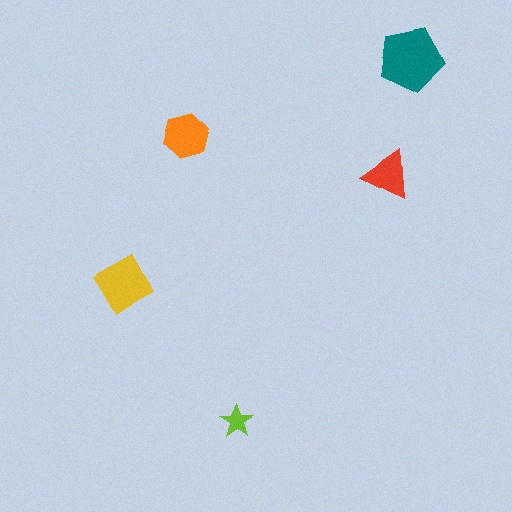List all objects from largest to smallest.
The teal pentagon, the yellow diamond, the orange hexagon, the red triangle, the lime star.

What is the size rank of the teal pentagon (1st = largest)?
1st.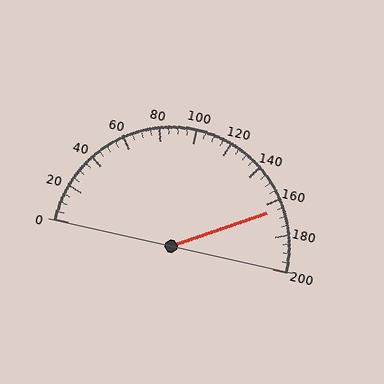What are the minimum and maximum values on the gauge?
The gauge ranges from 0 to 200.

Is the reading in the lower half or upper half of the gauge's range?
The reading is in the upper half of the range (0 to 200).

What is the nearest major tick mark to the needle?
The nearest major tick mark is 160.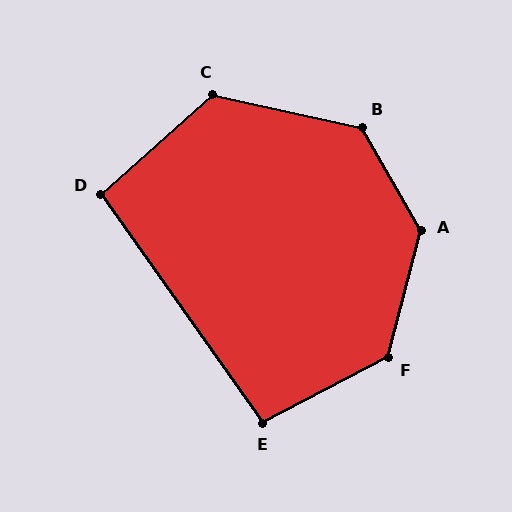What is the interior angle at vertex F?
Approximately 132 degrees (obtuse).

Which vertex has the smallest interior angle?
D, at approximately 97 degrees.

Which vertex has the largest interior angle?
A, at approximately 136 degrees.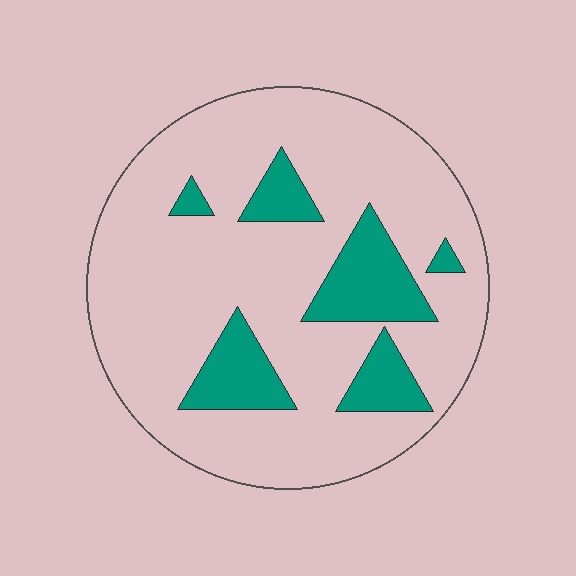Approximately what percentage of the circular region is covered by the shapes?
Approximately 20%.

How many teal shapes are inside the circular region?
6.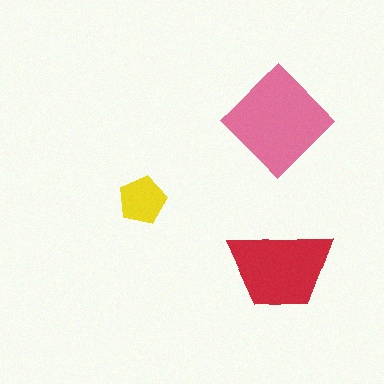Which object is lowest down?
The red trapezoid is bottommost.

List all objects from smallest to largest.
The yellow pentagon, the red trapezoid, the pink diamond.